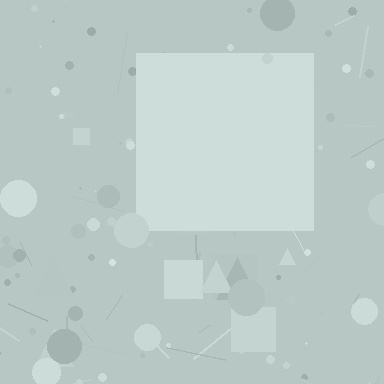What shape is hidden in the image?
A square is hidden in the image.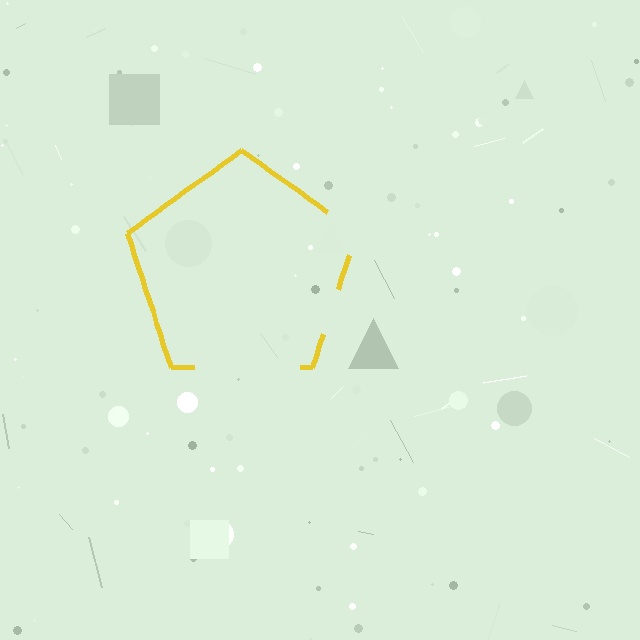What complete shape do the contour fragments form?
The contour fragments form a pentagon.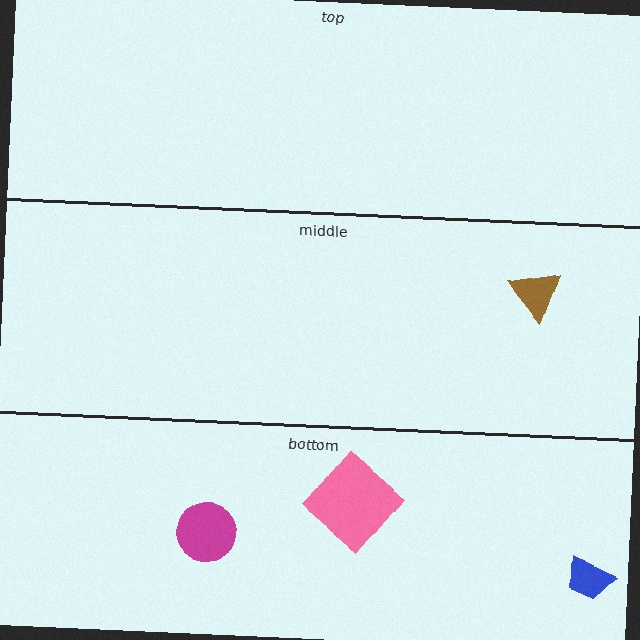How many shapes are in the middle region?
1.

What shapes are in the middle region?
The brown triangle.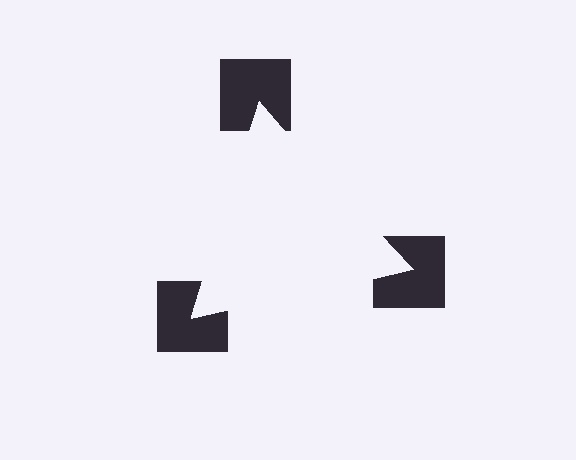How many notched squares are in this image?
There are 3 — one at each vertex of the illusory triangle.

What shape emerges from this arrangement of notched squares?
An illusory triangle — its edges are inferred from the aligned wedge cuts in the notched squares, not physically drawn.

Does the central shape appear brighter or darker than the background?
It typically appears slightly brighter than the background, even though no actual brightness change is drawn.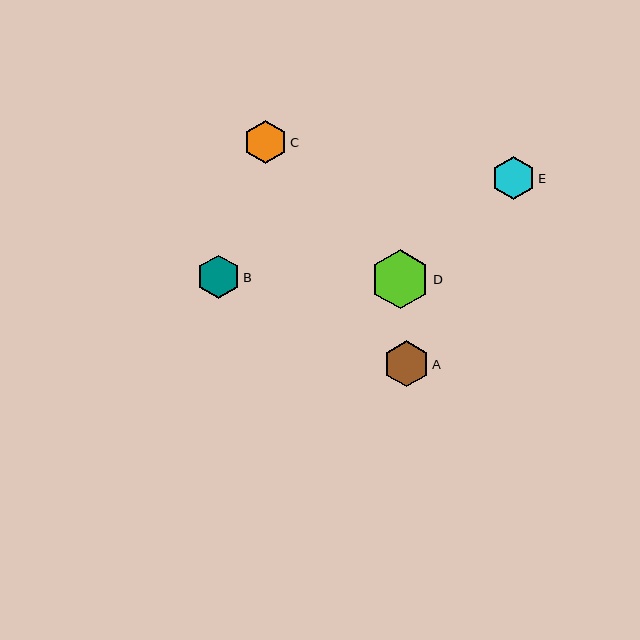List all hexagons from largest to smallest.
From largest to smallest: D, A, C, E, B.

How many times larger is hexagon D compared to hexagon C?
Hexagon D is approximately 1.4 times the size of hexagon C.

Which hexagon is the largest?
Hexagon D is the largest with a size of approximately 59 pixels.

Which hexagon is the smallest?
Hexagon B is the smallest with a size of approximately 43 pixels.